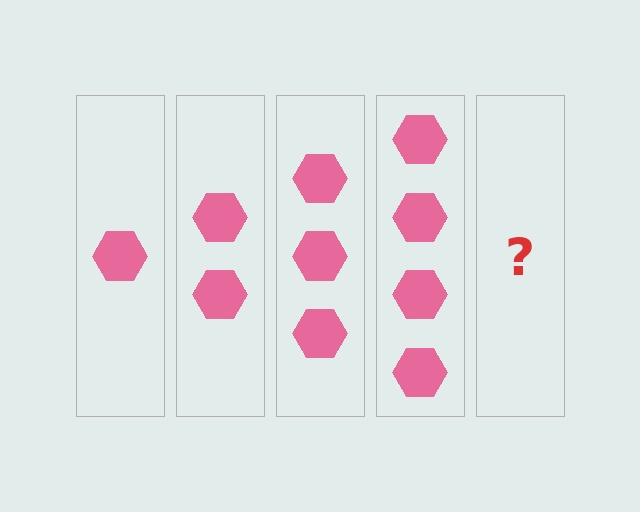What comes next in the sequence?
The next element should be 5 hexagons.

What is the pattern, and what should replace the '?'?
The pattern is that each step adds one more hexagon. The '?' should be 5 hexagons.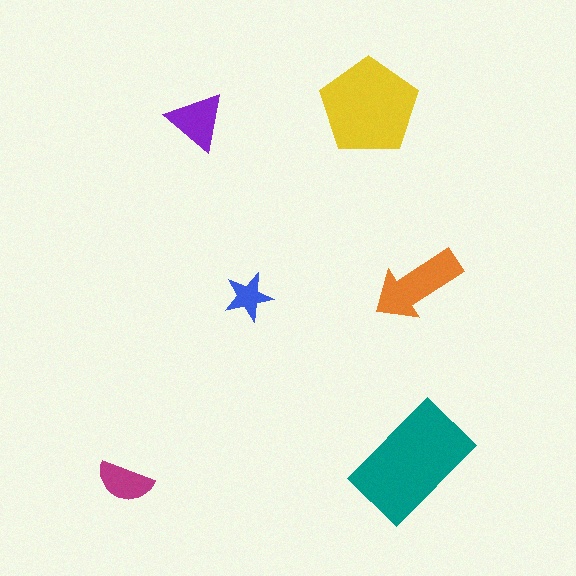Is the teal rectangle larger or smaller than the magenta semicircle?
Larger.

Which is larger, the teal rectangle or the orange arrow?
The teal rectangle.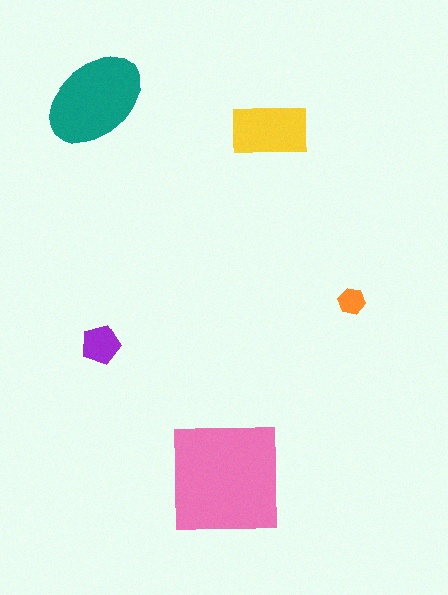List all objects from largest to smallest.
The pink square, the teal ellipse, the yellow rectangle, the purple pentagon, the orange hexagon.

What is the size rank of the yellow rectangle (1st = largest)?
3rd.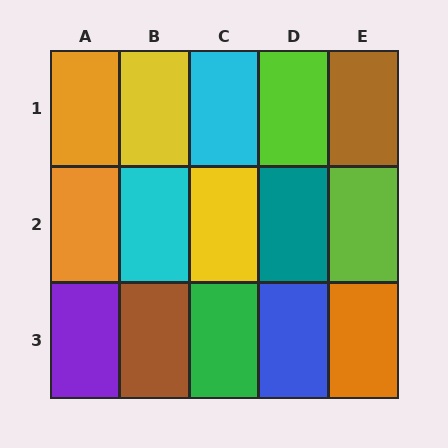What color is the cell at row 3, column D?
Blue.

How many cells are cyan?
2 cells are cyan.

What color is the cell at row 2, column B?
Cyan.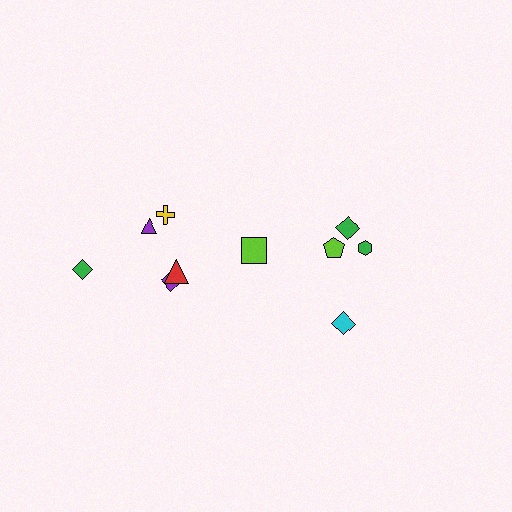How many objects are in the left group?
There are 6 objects.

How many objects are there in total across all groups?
There are 10 objects.